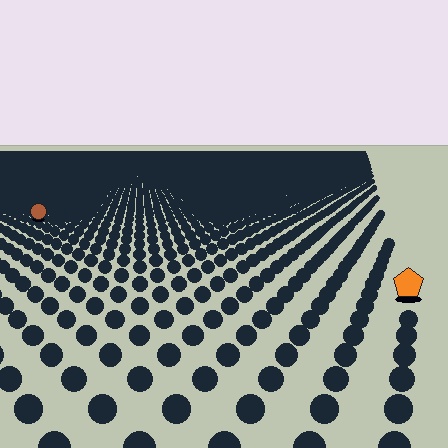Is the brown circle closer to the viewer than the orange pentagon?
No. The orange pentagon is closer — you can tell from the texture gradient: the ground texture is coarser near it.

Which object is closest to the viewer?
The orange pentagon is closest. The texture marks near it are larger and more spread out.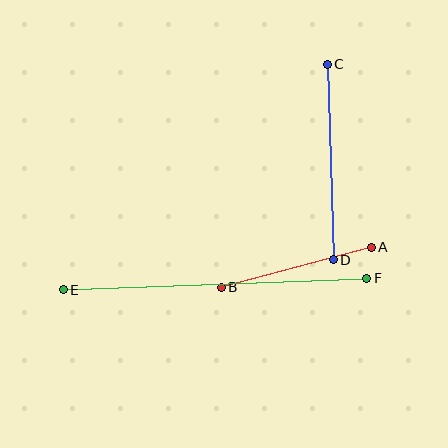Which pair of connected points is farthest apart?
Points E and F are farthest apart.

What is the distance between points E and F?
The distance is approximately 304 pixels.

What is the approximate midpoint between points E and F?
The midpoint is at approximately (215, 284) pixels.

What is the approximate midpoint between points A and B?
The midpoint is at approximately (296, 267) pixels.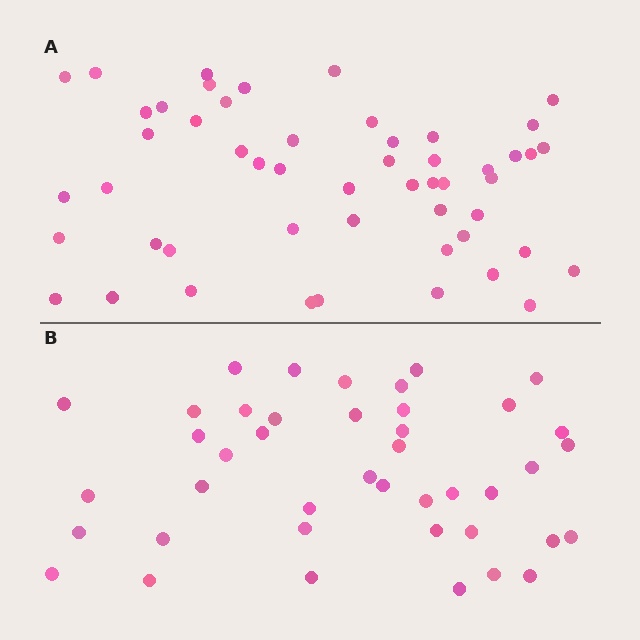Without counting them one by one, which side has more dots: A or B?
Region A (the top region) has more dots.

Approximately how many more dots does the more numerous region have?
Region A has roughly 10 or so more dots than region B.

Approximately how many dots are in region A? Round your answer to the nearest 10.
About 50 dots. (The exact count is 52, which rounds to 50.)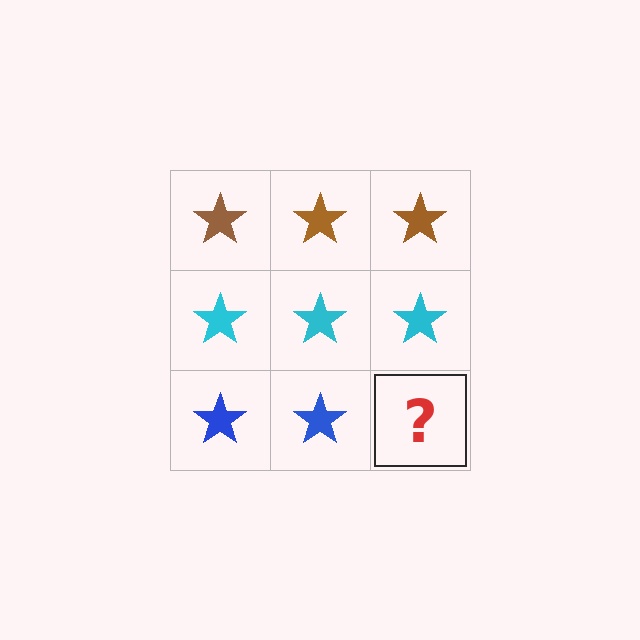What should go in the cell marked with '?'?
The missing cell should contain a blue star.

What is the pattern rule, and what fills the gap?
The rule is that each row has a consistent color. The gap should be filled with a blue star.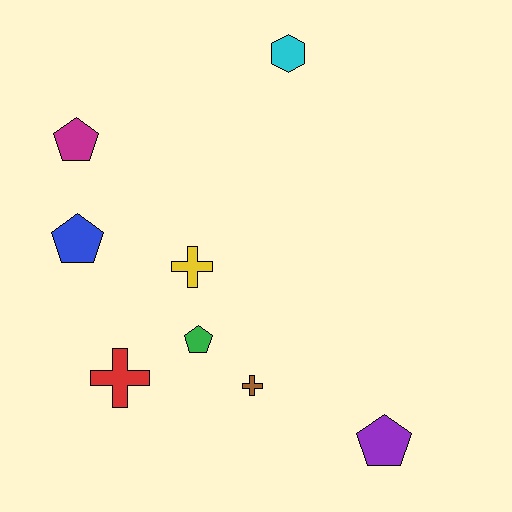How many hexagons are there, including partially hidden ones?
There is 1 hexagon.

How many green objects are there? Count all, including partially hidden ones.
There is 1 green object.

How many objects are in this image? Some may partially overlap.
There are 8 objects.